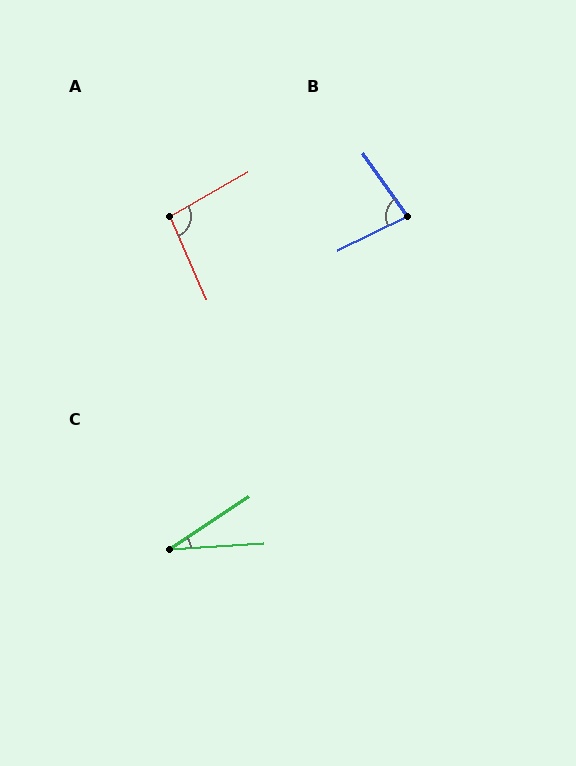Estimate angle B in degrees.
Approximately 81 degrees.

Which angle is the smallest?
C, at approximately 30 degrees.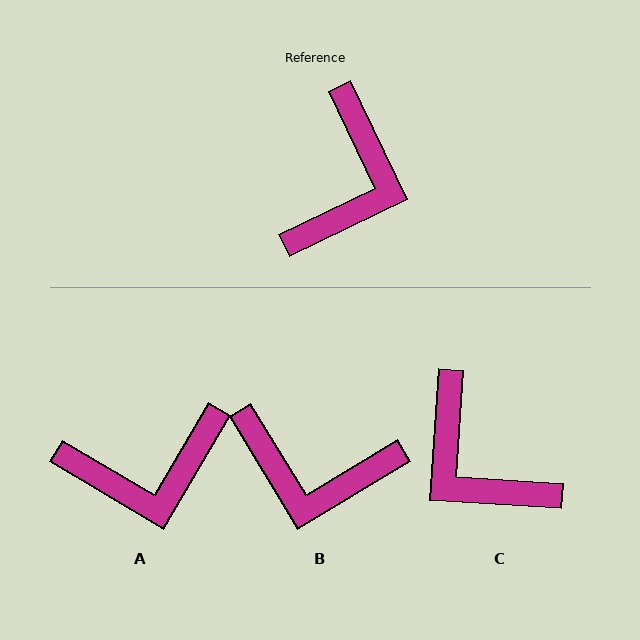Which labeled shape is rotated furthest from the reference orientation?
C, about 119 degrees away.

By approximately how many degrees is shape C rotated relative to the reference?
Approximately 119 degrees clockwise.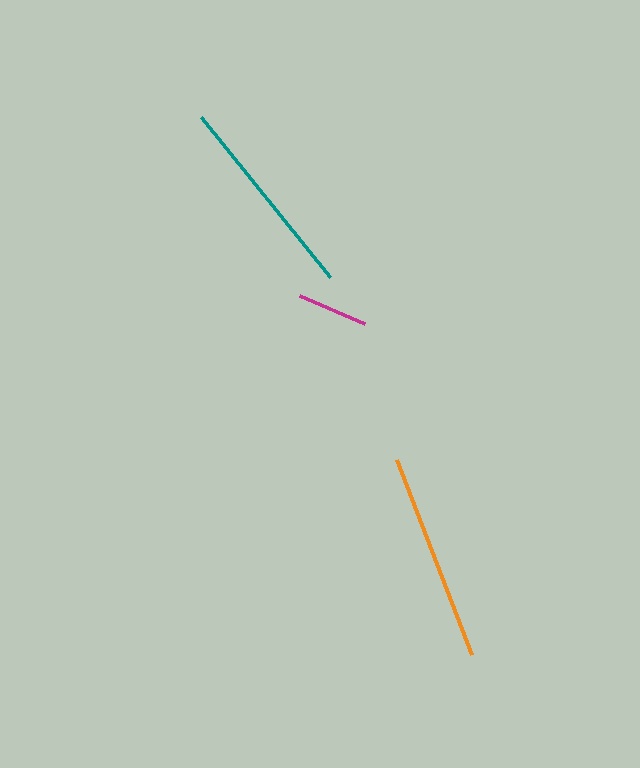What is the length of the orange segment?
The orange segment is approximately 209 pixels long.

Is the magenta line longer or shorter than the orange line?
The orange line is longer than the magenta line.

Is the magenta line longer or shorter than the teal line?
The teal line is longer than the magenta line.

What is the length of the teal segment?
The teal segment is approximately 206 pixels long.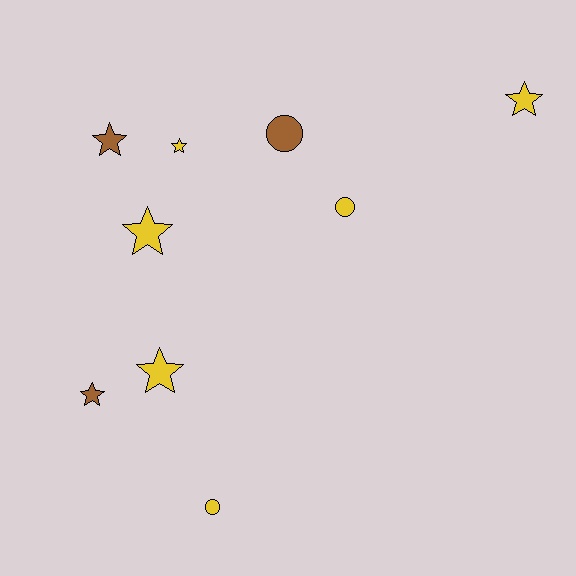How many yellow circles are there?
There are 2 yellow circles.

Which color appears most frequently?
Yellow, with 6 objects.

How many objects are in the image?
There are 9 objects.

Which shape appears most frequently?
Star, with 6 objects.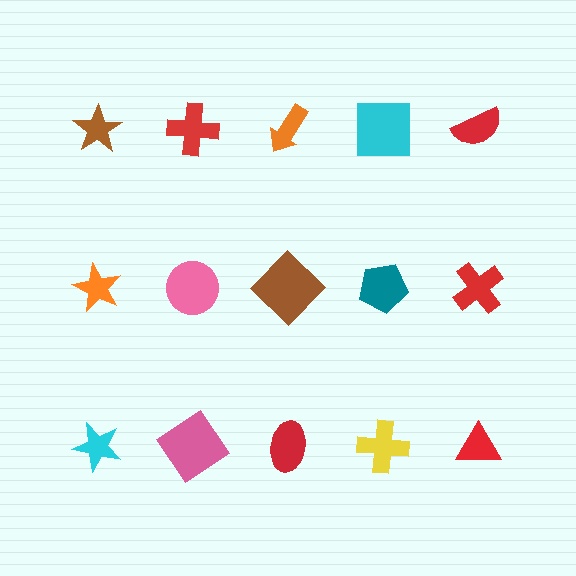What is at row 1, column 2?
A red cross.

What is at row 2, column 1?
An orange star.